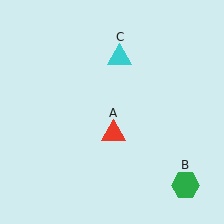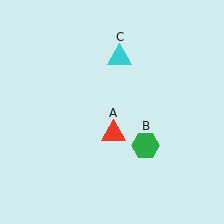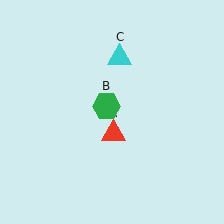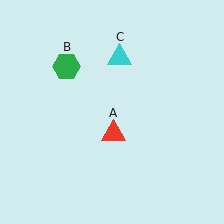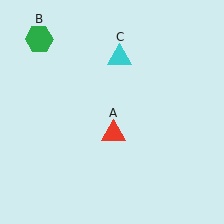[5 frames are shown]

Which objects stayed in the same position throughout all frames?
Red triangle (object A) and cyan triangle (object C) remained stationary.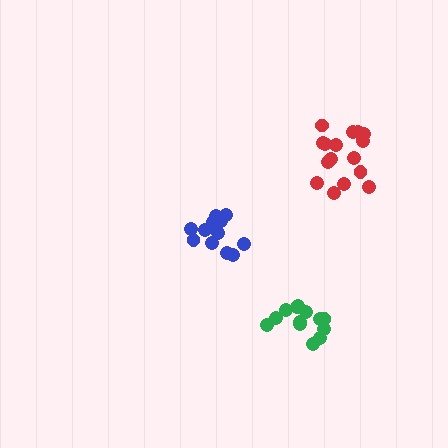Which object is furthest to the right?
The red cluster is rightmost.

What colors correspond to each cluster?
The clusters are colored: red, blue, green.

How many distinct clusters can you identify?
There are 3 distinct clusters.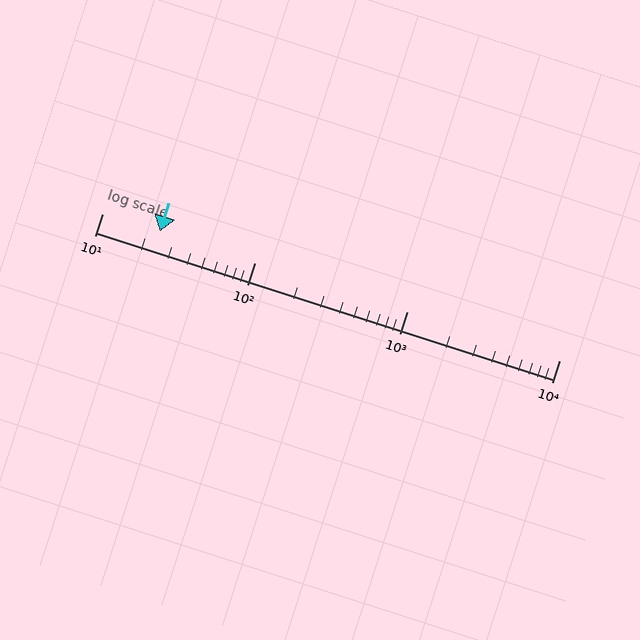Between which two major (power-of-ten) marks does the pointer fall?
The pointer is between 10 and 100.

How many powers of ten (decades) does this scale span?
The scale spans 3 decades, from 10 to 10000.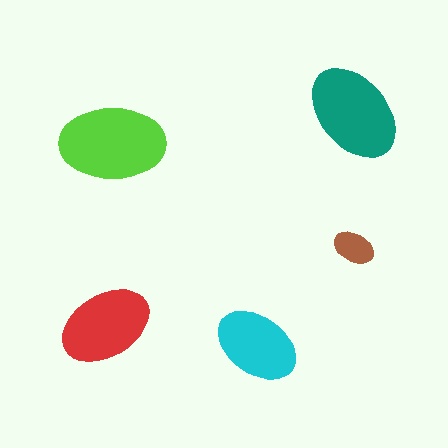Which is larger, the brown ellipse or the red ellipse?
The red one.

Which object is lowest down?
The cyan ellipse is bottommost.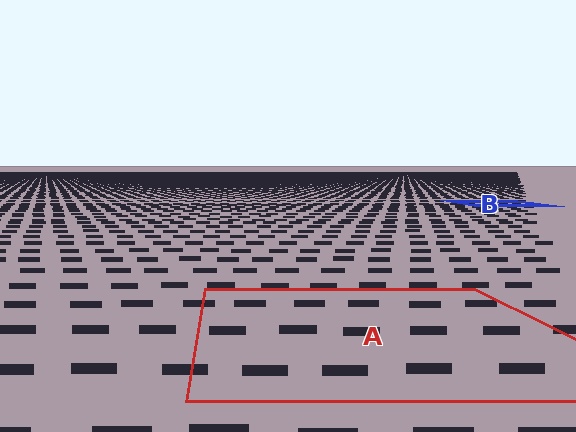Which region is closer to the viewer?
Region A is closer. The texture elements there are larger and more spread out.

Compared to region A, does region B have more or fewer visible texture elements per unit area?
Region B has more texture elements per unit area — they are packed more densely because it is farther away.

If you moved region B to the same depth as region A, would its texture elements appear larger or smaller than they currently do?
They would appear larger. At a closer depth, the same texture elements are projected at a bigger on-screen size.